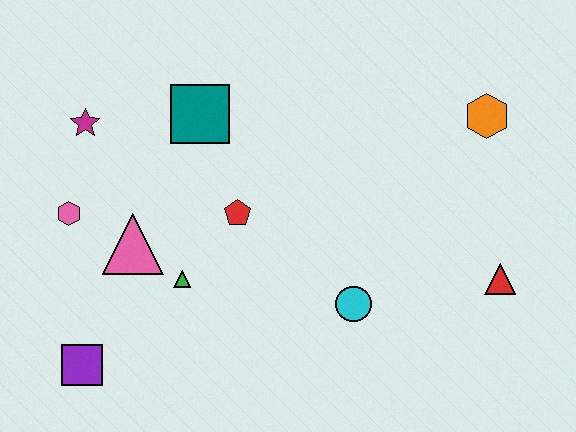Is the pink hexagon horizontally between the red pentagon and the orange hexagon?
No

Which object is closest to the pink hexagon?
The pink triangle is closest to the pink hexagon.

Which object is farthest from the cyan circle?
The magenta star is farthest from the cyan circle.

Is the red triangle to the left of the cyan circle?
No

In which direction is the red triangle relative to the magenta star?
The red triangle is to the right of the magenta star.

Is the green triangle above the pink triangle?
No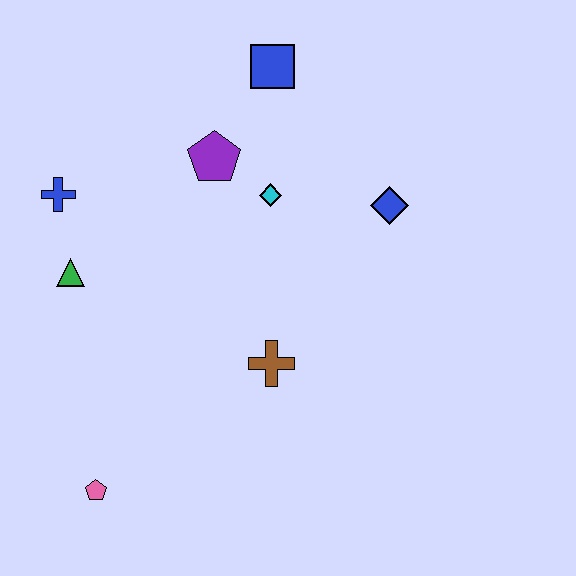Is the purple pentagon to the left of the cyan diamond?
Yes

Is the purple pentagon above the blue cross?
Yes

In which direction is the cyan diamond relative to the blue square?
The cyan diamond is below the blue square.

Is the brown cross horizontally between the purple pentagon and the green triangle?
No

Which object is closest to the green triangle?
The blue cross is closest to the green triangle.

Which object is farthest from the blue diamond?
The pink pentagon is farthest from the blue diamond.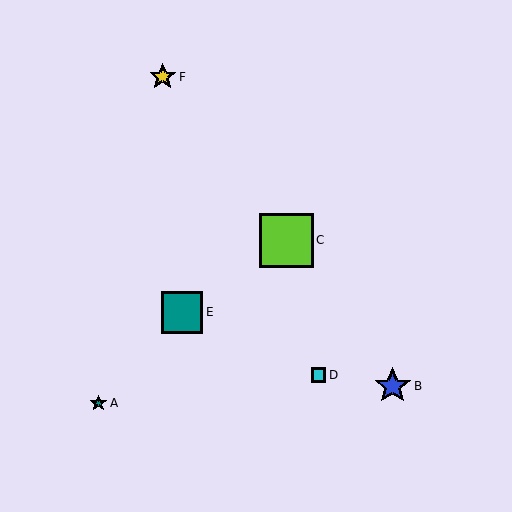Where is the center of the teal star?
The center of the teal star is at (98, 403).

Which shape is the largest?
The lime square (labeled C) is the largest.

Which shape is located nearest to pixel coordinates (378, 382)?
The blue star (labeled B) at (393, 386) is nearest to that location.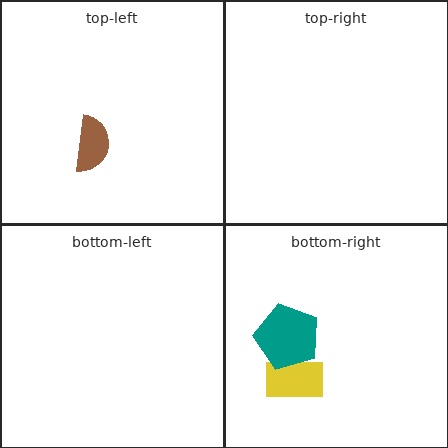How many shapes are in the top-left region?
1.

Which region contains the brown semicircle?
The top-left region.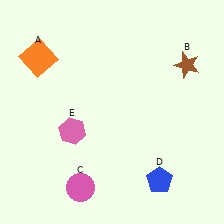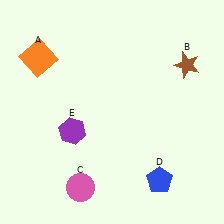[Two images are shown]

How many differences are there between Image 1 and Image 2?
There is 1 difference between the two images.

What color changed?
The hexagon (E) changed from pink in Image 1 to purple in Image 2.